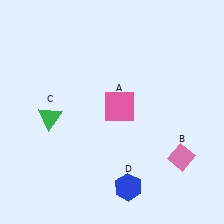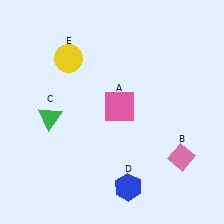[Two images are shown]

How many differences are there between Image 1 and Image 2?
There is 1 difference between the two images.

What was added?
A yellow circle (E) was added in Image 2.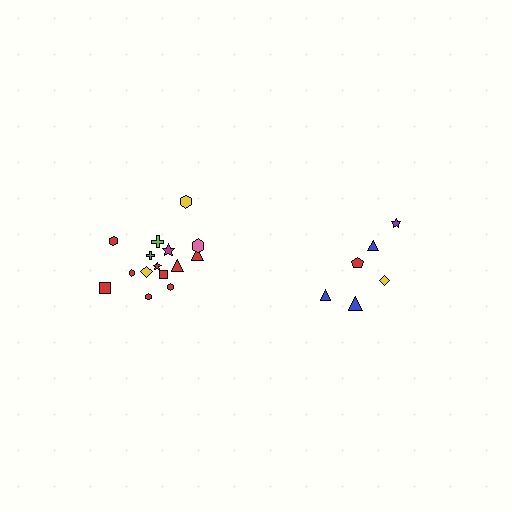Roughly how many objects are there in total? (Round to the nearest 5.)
Roughly 20 objects in total.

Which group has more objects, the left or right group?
The left group.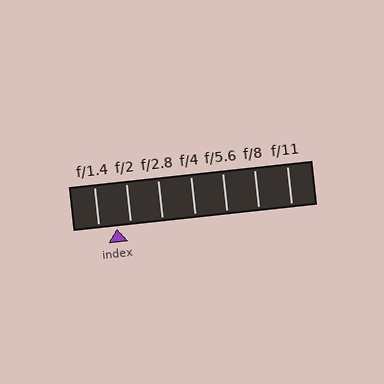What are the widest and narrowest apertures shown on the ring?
The widest aperture shown is f/1.4 and the narrowest is f/11.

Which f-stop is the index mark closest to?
The index mark is closest to f/2.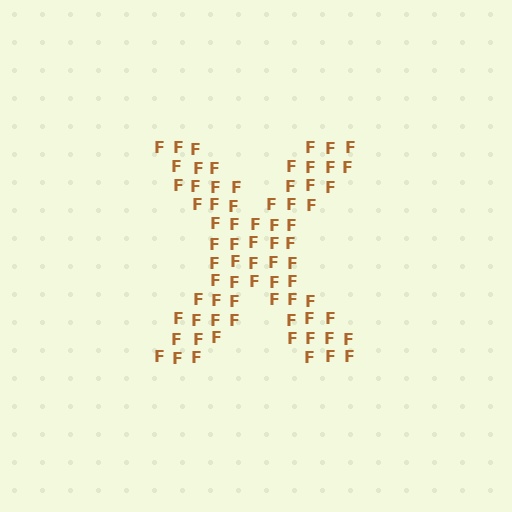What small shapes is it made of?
It is made of small letter F's.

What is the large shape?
The large shape is the letter X.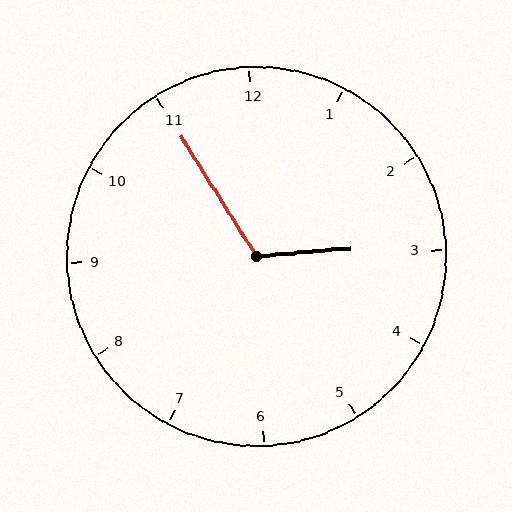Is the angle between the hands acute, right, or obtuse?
It is obtuse.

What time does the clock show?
2:55.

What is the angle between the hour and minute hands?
Approximately 118 degrees.